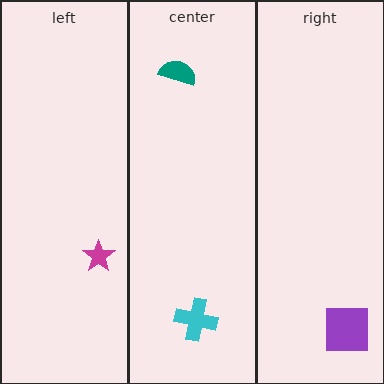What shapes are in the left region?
The magenta star.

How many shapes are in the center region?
2.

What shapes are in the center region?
The cyan cross, the teal semicircle.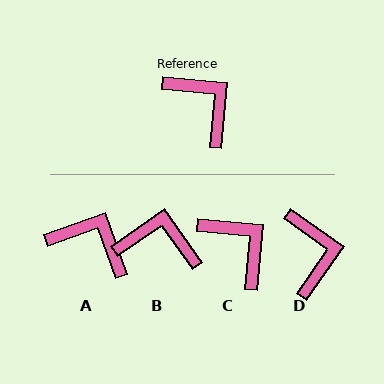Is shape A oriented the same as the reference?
No, it is off by about 25 degrees.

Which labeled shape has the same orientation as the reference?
C.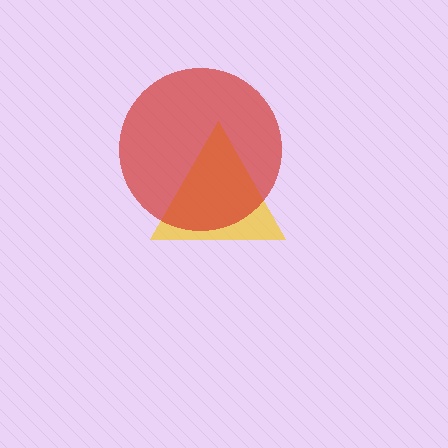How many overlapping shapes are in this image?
There are 2 overlapping shapes in the image.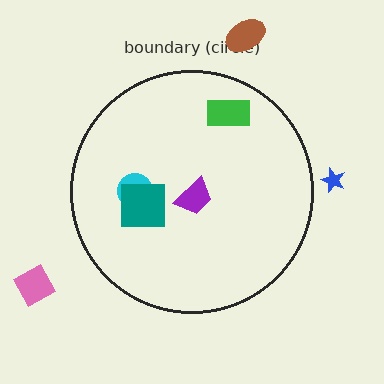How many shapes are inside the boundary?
4 inside, 3 outside.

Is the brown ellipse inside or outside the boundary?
Outside.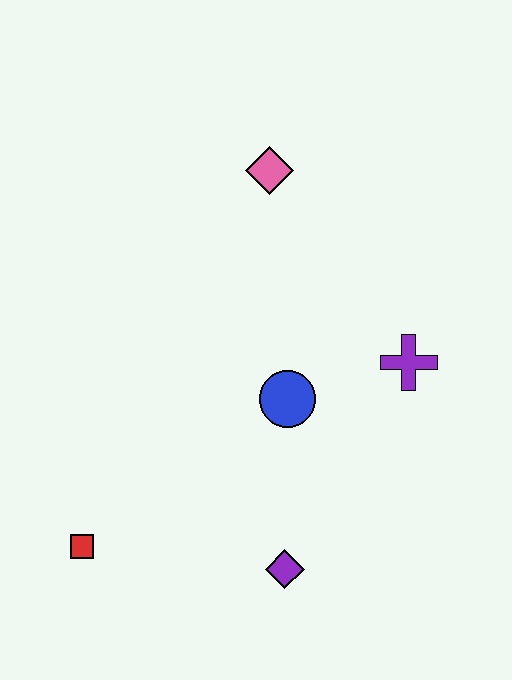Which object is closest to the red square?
The purple diamond is closest to the red square.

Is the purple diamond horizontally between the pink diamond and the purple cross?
Yes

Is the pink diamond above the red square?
Yes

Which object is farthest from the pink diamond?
The red square is farthest from the pink diamond.